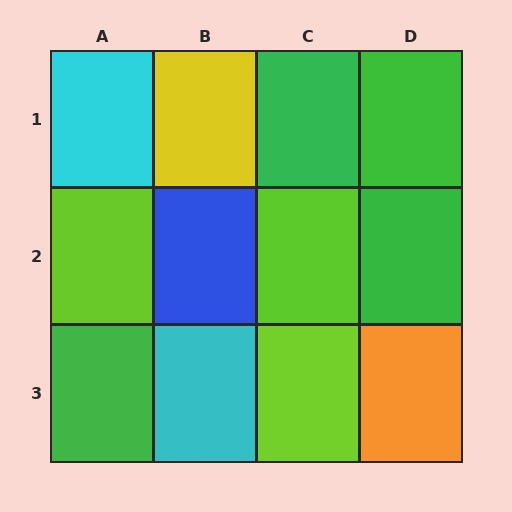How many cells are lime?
3 cells are lime.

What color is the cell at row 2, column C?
Lime.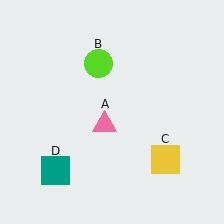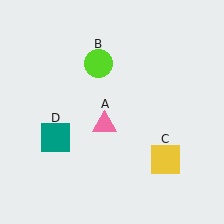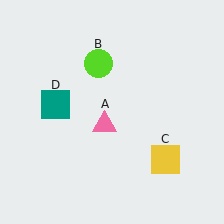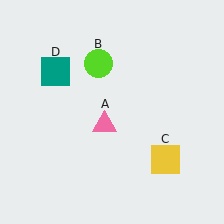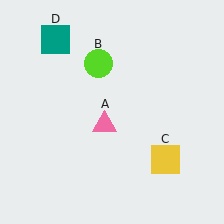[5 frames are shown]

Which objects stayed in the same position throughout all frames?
Pink triangle (object A) and lime circle (object B) and yellow square (object C) remained stationary.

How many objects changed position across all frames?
1 object changed position: teal square (object D).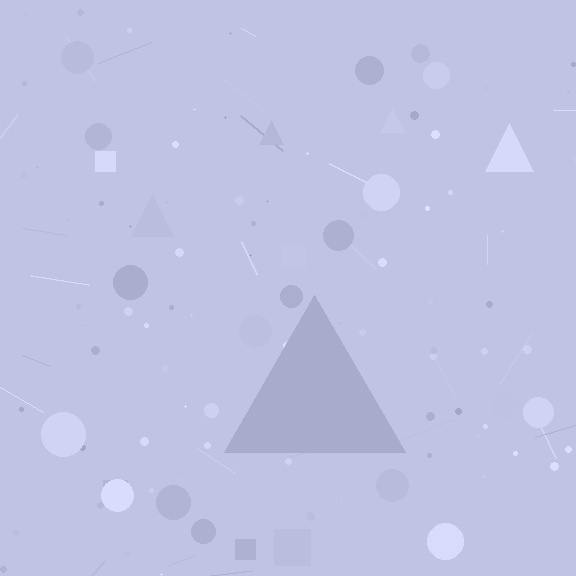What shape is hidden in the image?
A triangle is hidden in the image.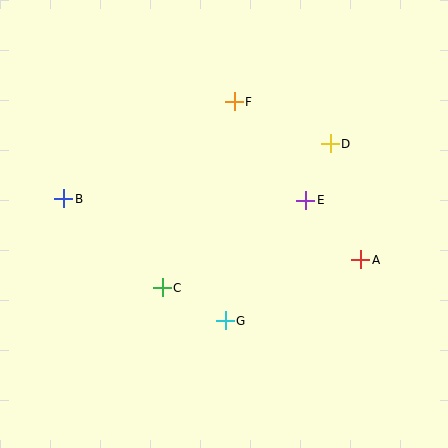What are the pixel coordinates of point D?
Point D is at (330, 144).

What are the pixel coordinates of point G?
Point G is at (225, 321).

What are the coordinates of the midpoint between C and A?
The midpoint between C and A is at (262, 274).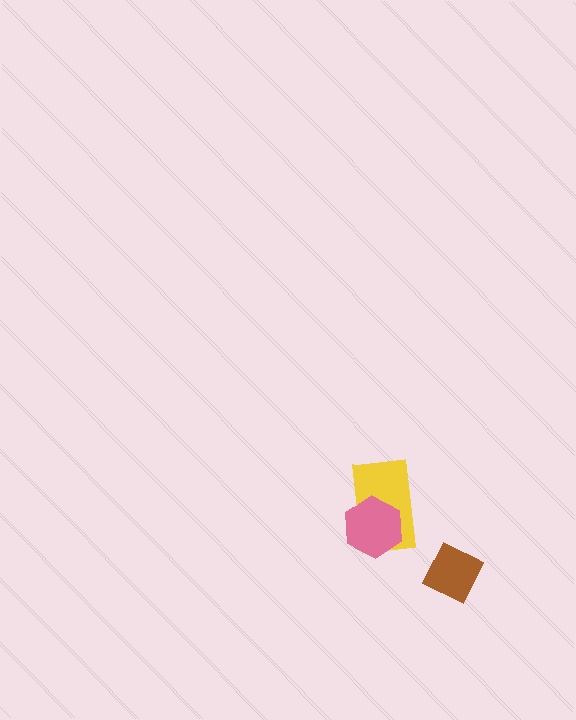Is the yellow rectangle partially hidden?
Yes, it is partially covered by another shape.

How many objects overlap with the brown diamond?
0 objects overlap with the brown diamond.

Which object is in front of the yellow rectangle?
The pink hexagon is in front of the yellow rectangle.